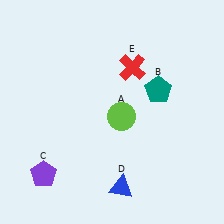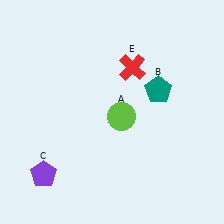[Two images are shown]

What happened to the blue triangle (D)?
The blue triangle (D) was removed in Image 2. It was in the bottom-right area of Image 1.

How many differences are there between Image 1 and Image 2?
There is 1 difference between the two images.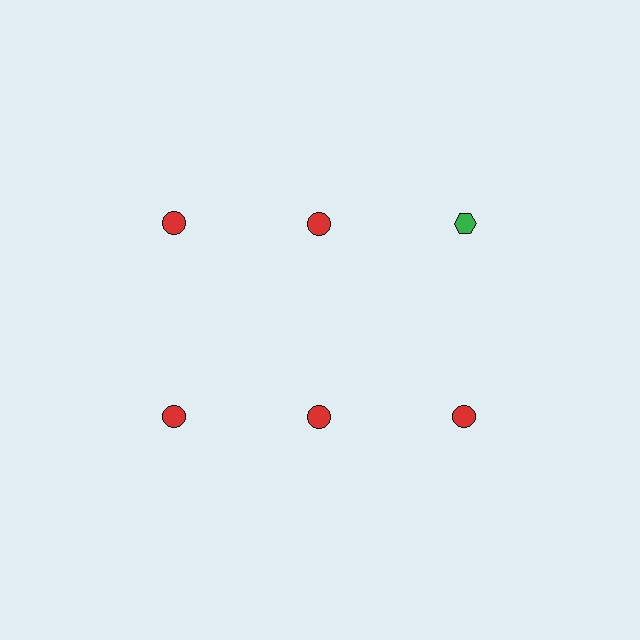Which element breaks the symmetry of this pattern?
The green hexagon in the top row, center column breaks the symmetry. All other shapes are red circles.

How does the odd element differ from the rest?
It differs in both color (green instead of red) and shape (hexagon instead of circle).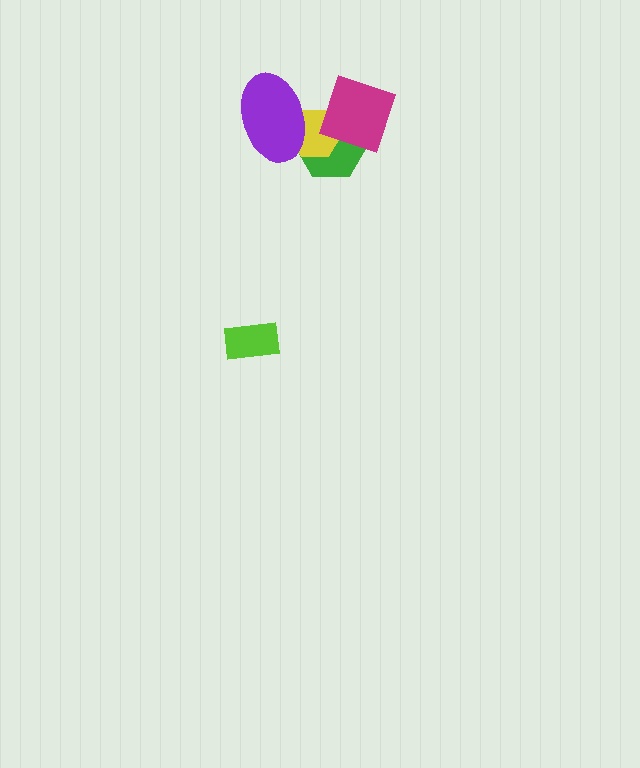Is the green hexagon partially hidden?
Yes, it is partially covered by another shape.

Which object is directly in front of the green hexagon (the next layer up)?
The yellow hexagon is directly in front of the green hexagon.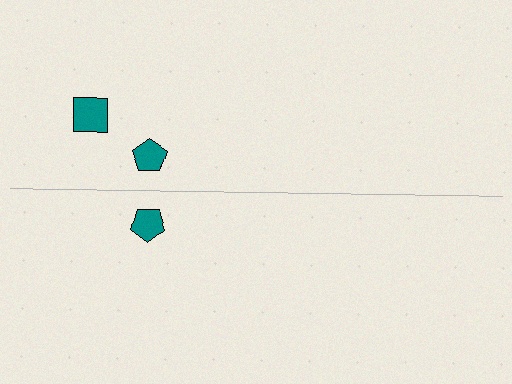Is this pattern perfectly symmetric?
No, the pattern is not perfectly symmetric. A teal square is missing from the bottom side.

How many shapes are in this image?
There are 3 shapes in this image.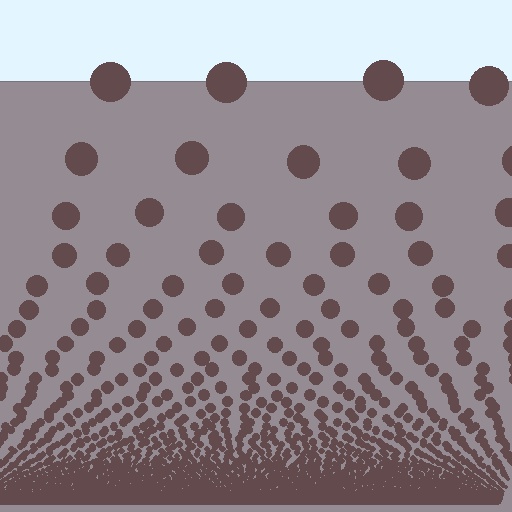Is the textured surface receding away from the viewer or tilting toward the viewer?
The surface appears to tilt toward the viewer. Texture elements get larger and sparser toward the top.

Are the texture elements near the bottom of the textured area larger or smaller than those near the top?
Smaller. The gradient is inverted — elements near the bottom are smaller and denser.